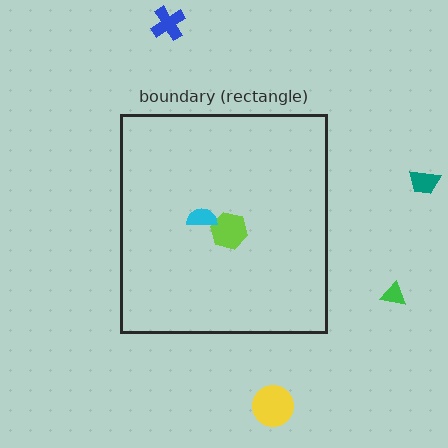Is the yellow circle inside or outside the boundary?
Outside.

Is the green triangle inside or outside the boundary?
Outside.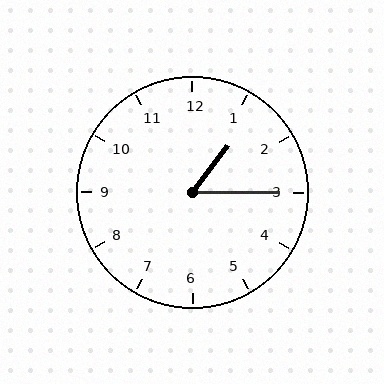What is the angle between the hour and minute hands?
Approximately 52 degrees.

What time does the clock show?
1:15.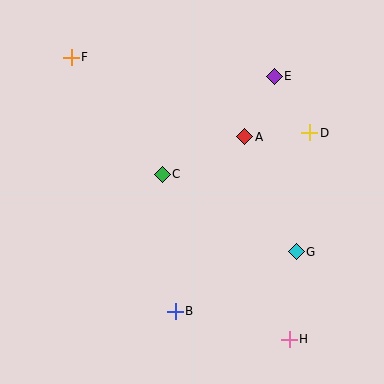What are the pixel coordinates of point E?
Point E is at (274, 76).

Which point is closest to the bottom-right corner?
Point H is closest to the bottom-right corner.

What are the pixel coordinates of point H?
Point H is at (289, 339).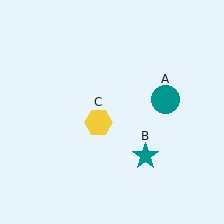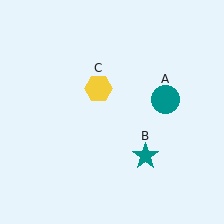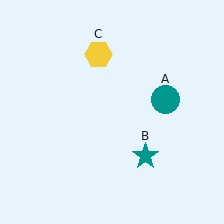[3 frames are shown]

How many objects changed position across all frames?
1 object changed position: yellow hexagon (object C).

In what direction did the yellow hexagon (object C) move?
The yellow hexagon (object C) moved up.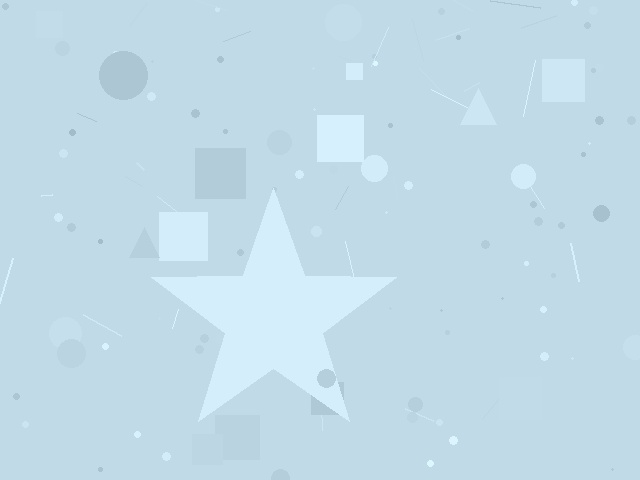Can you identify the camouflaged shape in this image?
The camouflaged shape is a star.